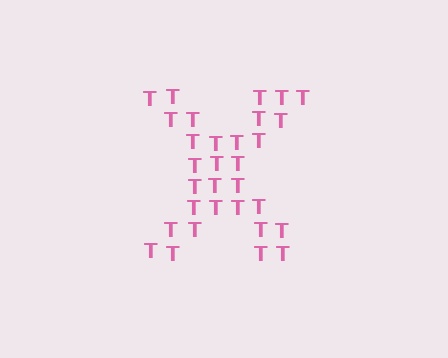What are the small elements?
The small elements are letter T's.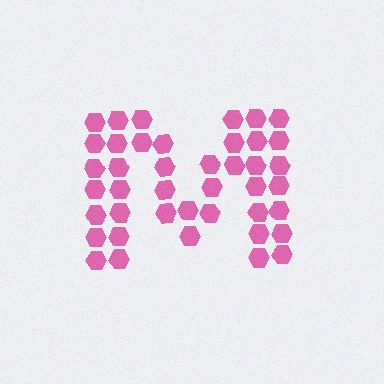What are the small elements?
The small elements are hexagons.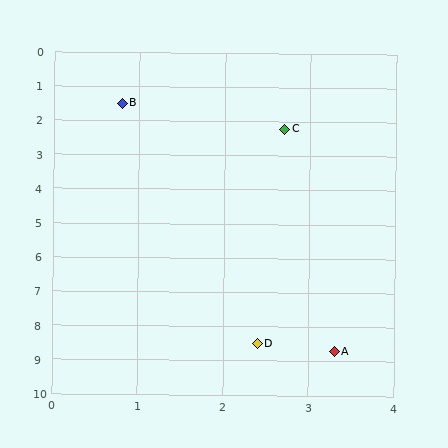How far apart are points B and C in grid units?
Points B and C are about 2.0 grid units apart.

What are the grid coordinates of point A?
Point A is at approximately (3.3, 8.7).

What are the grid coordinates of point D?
Point D is at approximately (2.4, 8.5).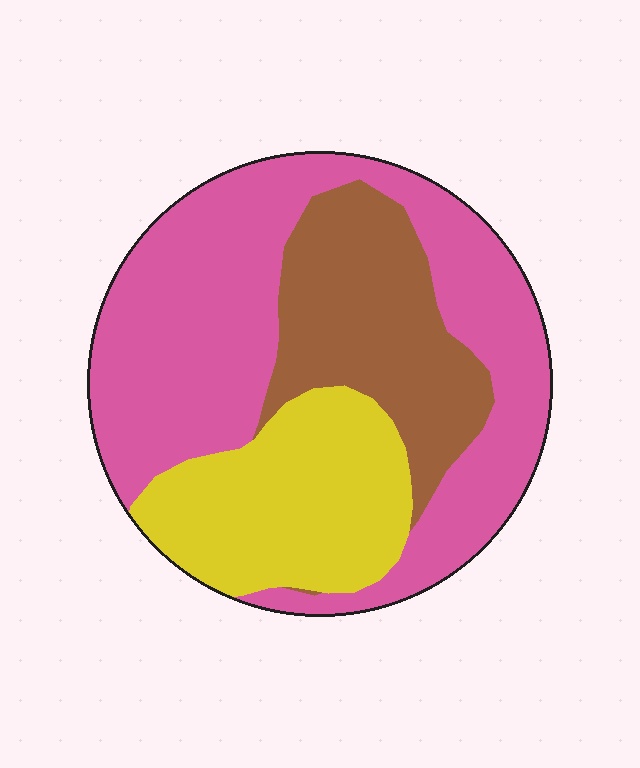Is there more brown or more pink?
Pink.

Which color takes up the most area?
Pink, at roughly 50%.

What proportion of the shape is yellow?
Yellow takes up about one quarter (1/4) of the shape.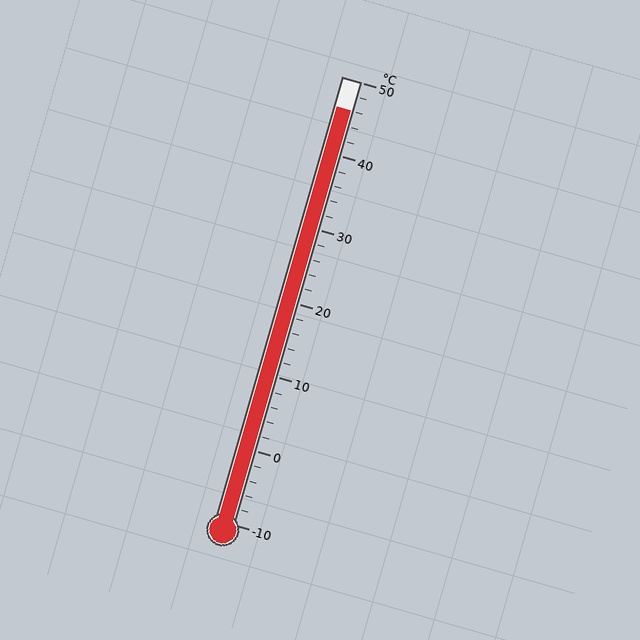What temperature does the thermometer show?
The thermometer shows approximately 46°C.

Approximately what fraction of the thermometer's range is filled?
The thermometer is filled to approximately 95% of its range.